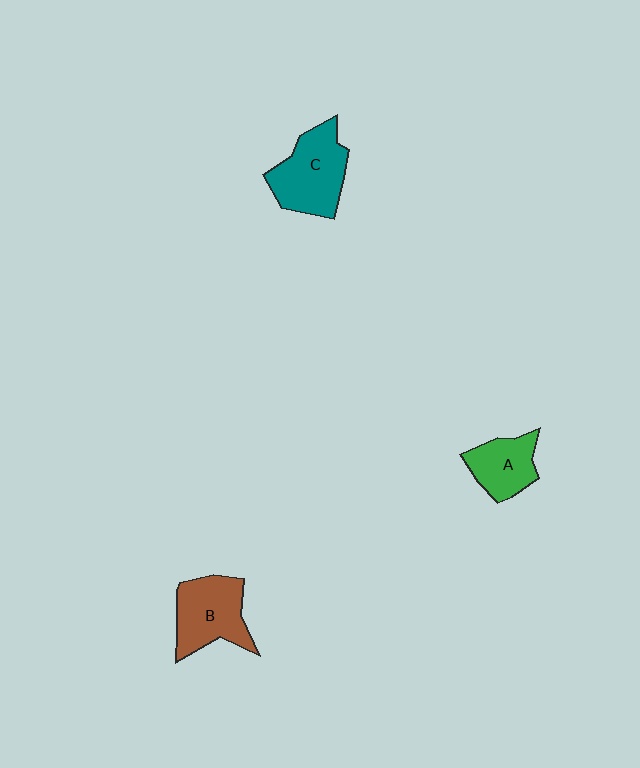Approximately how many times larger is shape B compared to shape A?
Approximately 1.4 times.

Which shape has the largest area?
Shape C (teal).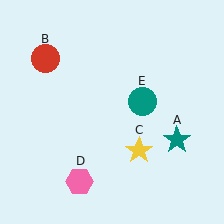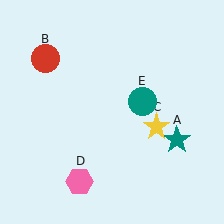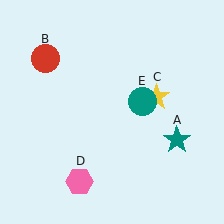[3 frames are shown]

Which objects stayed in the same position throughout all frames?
Teal star (object A) and red circle (object B) and pink hexagon (object D) and teal circle (object E) remained stationary.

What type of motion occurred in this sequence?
The yellow star (object C) rotated counterclockwise around the center of the scene.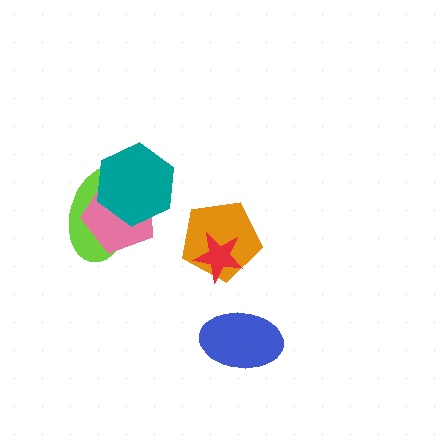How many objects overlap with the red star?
1 object overlaps with the red star.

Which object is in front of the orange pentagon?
The red star is in front of the orange pentagon.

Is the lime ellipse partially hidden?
Yes, it is partially covered by another shape.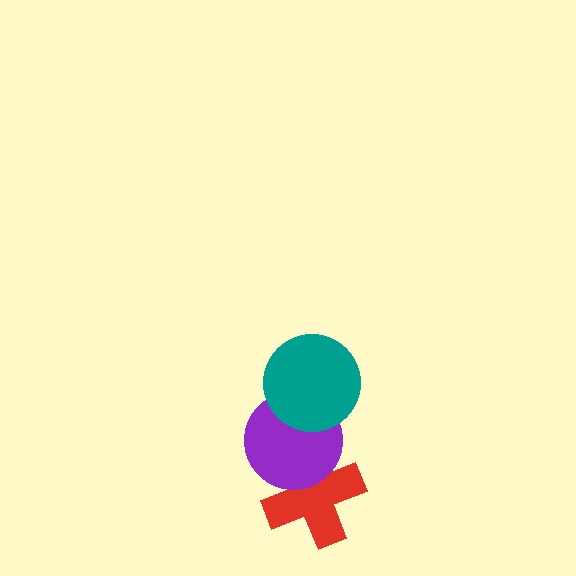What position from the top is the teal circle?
The teal circle is 1st from the top.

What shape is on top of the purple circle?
The teal circle is on top of the purple circle.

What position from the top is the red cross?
The red cross is 3rd from the top.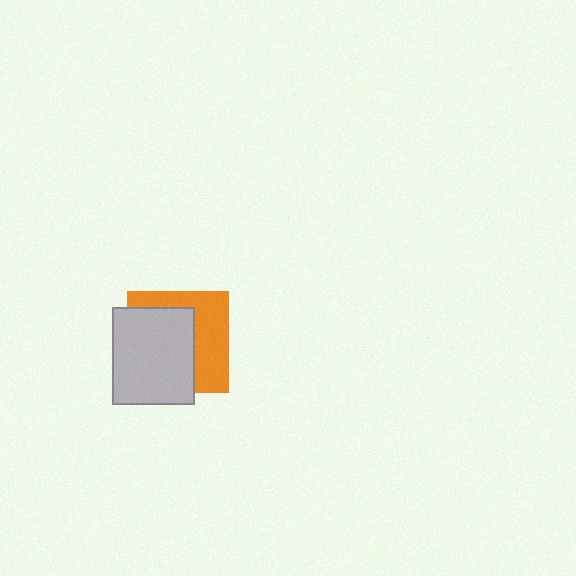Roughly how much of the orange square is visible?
A small part of it is visible (roughly 44%).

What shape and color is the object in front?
The object in front is a light gray rectangle.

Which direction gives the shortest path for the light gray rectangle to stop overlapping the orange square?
Moving left gives the shortest separation.